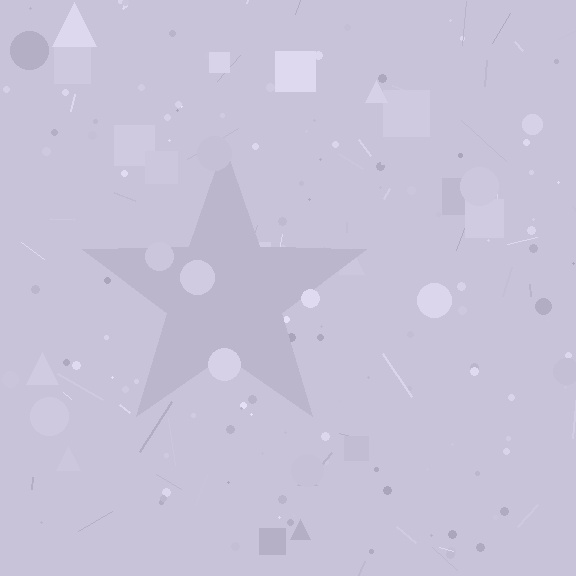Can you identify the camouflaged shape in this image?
The camouflaged shape is a star.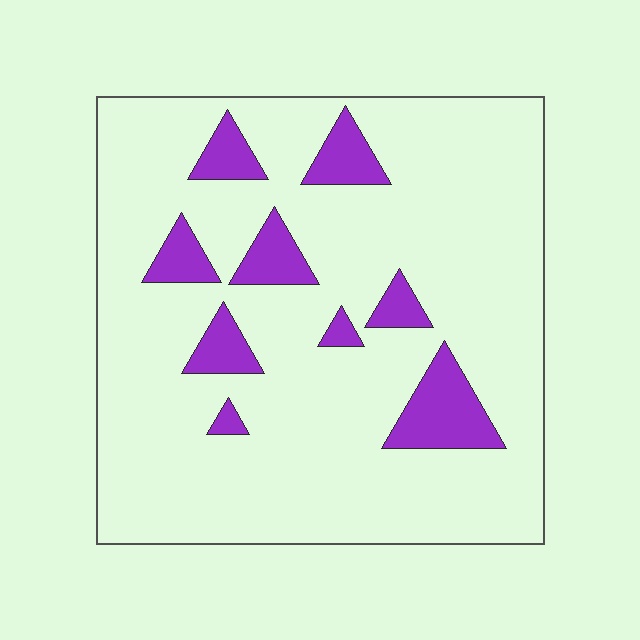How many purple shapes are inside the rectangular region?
9.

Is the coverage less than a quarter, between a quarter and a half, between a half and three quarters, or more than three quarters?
Less than a quarter.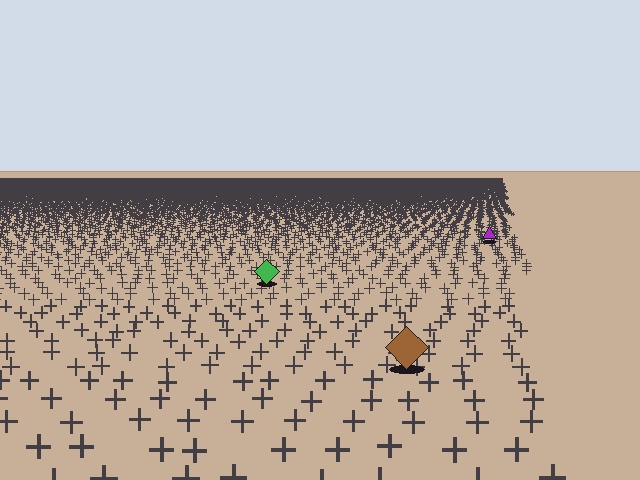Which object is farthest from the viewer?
The purple triangle is farthest from the viewer. It appears smaller and the ground texture around it is denser.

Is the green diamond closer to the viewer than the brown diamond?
No. The brown diamond is closer — you can tell from the texture gradient: the ground texture is coarser near it.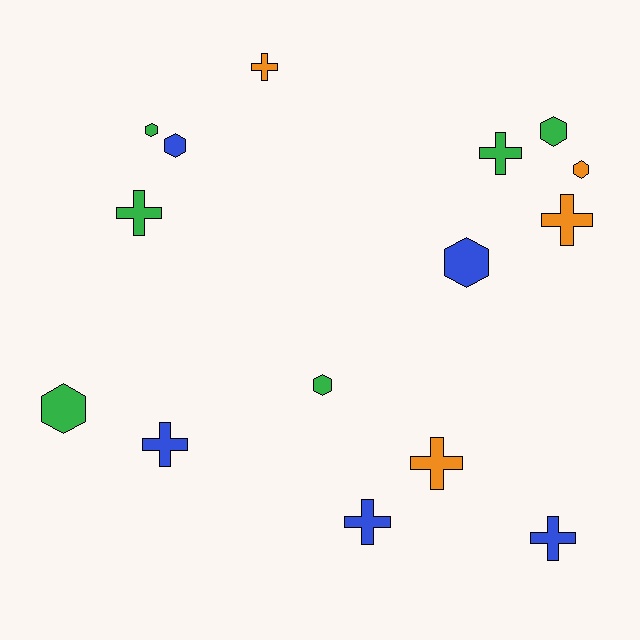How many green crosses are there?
There are 2 green crosses.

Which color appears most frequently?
Green, with 6 objects.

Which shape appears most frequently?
Cross, with 8 objects.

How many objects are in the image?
There are 15 objects.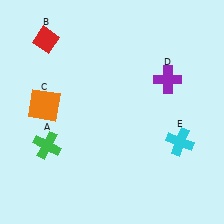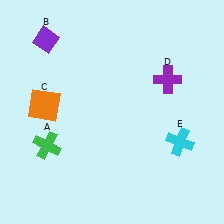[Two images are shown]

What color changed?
The diamond (B) changed from red in Image 1 to purple in Image 2.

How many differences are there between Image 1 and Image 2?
There is 1 difference between the two images.